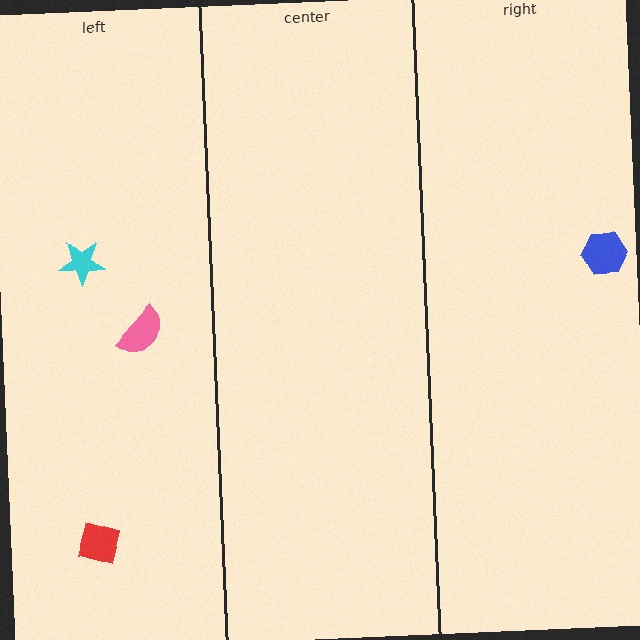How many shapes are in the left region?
3.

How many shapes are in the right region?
1.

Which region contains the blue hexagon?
The right region.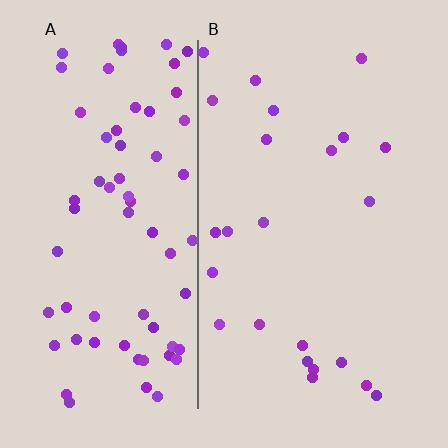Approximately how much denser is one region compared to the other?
Approximately 3.0× — region A over region B.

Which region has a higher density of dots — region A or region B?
A (the left).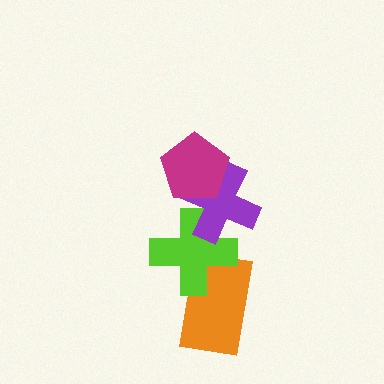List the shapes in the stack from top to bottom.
From top to bottom: the magenta pentagon, the purple cross, the lime cross, the orange rectangle.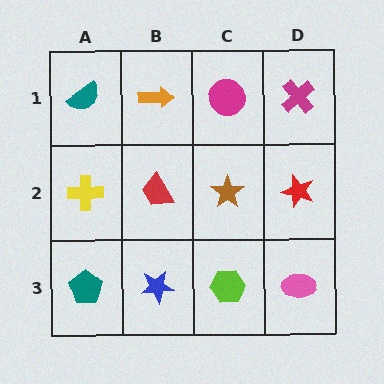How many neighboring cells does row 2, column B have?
4.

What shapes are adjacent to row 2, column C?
A magenta circle (row 1, column C), a lime hexagon (row 3, column C), a red trapezoid (row 2, column B), a red star (row 2, column D).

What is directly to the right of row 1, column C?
A magenta cross.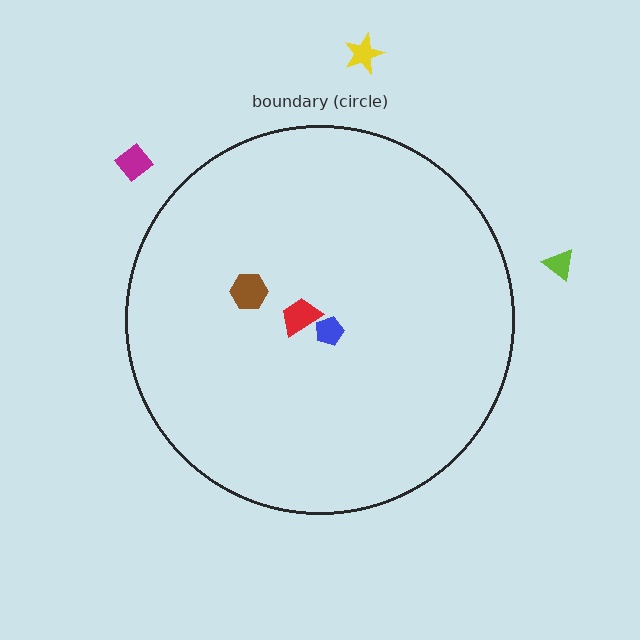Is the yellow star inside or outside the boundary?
Outside.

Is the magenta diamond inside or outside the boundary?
Outside.